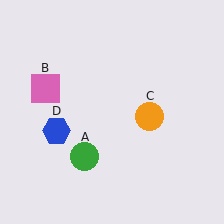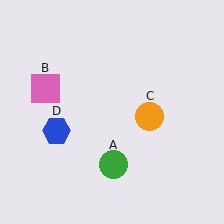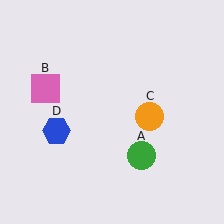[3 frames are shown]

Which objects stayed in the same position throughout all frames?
Pink square (object B) and orange circle (object C) and blue hexagon (object D) remained stationary.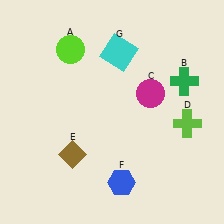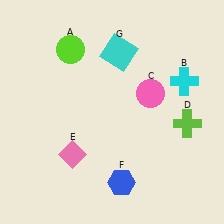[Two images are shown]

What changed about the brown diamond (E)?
In Image 1, E is brown. In Image 2, it changed to pink.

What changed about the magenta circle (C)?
In Image 1, C is magenta. In Image 2, it changed to pink.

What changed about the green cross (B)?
In Image 1, B is green. In Image 2, it changed to cyan.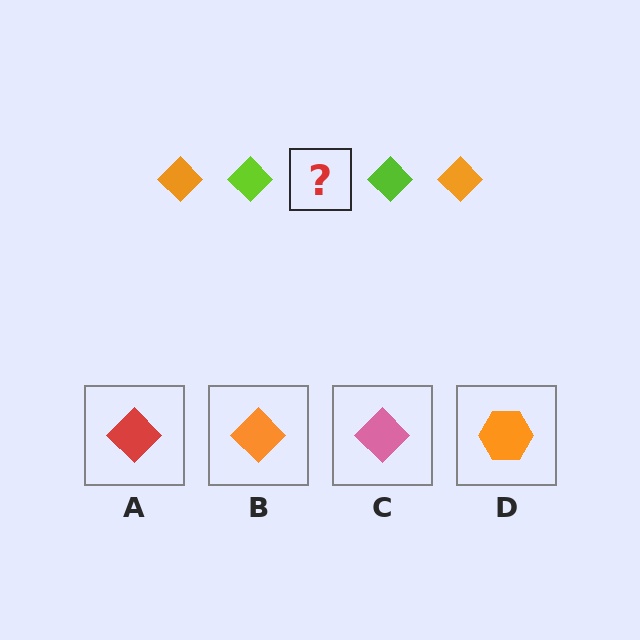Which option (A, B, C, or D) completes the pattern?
B.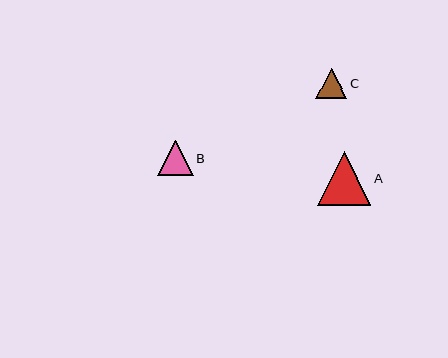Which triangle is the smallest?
Triangle C is the smallest with a size of approximately 31 pixels.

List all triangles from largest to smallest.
From largest to smallest: A, B, C.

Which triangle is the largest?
Triangle A is the largest with a size of approximately 53 pixels.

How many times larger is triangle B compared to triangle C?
Triangle B is approximately 1.2 times the size of triangle C.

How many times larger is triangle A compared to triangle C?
Triangle A is approximately 1.7 times the size of triangle C.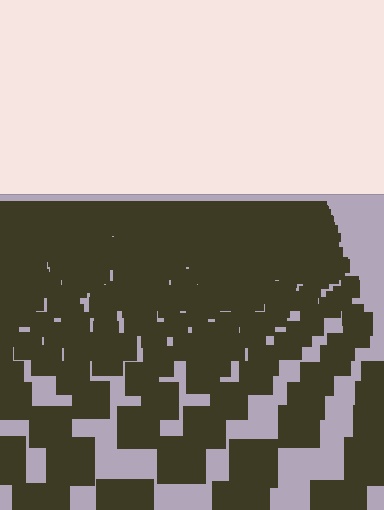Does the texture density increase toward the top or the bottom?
Density increases toward the top.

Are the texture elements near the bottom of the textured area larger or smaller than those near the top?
Larger. Near the bottom, elements are closer to the viewer and appear at a bigger on-screen size.